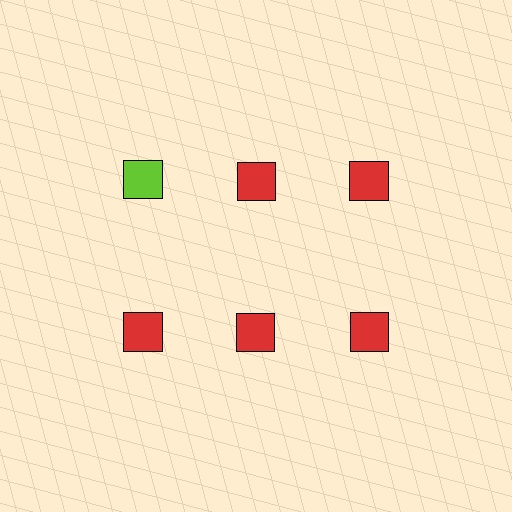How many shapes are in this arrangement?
There are 6 shapes arranged in a grid pattern.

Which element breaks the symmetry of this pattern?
The lime square in the top row, leftmost column breaks the symmetry. All other shapes are red squares.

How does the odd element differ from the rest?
It has a different color: lime instead of red.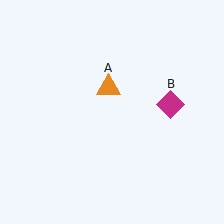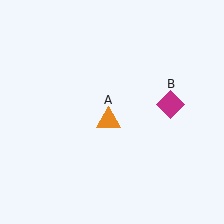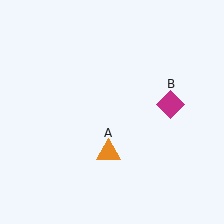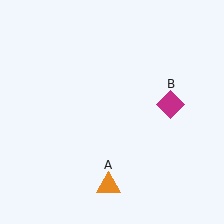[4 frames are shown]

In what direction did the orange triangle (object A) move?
The orange triangle (object A) moved down.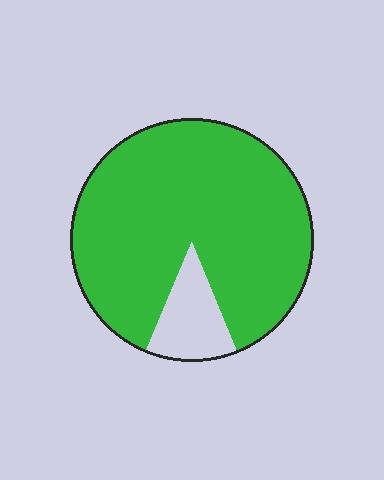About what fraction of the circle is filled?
About seven eighths (7/8).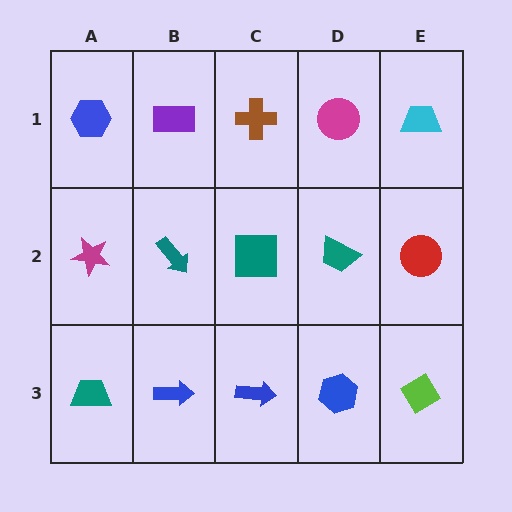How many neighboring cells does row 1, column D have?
3.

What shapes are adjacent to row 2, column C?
A brown cross (row 1, column C), a blue arrow (row 3, column C), a teal arrow (row 2, column B), a teal trapezoid (row 2, column D).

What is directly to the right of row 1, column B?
A brown cross.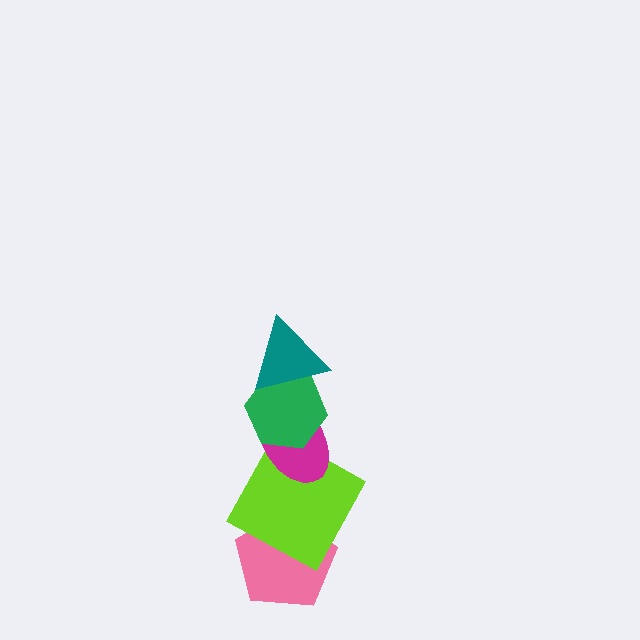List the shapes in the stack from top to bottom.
From top to bottom: the teal triangle, the green hexagon, the magenta ellipse, the lime square, the pink pentagon.